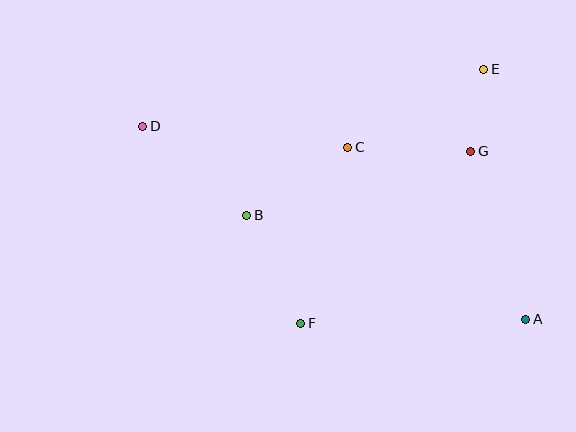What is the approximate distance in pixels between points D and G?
The distance between D and G is approximately 329 pixels.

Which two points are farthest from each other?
Points A and D are farthest from each other.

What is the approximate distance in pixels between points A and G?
The distance between A and G is approximately 177 pixels.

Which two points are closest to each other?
Points E and G are closest to each other.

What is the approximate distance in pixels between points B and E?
The distance between B and E is approximately 278 pixels.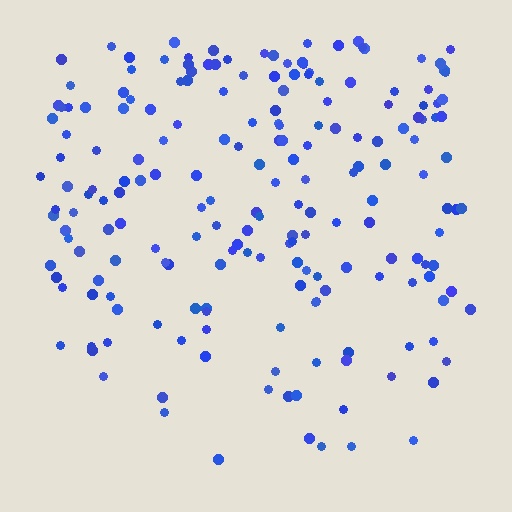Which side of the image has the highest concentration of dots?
The top.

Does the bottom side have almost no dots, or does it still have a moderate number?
Still a moderate number, just noticeably fewer than the top.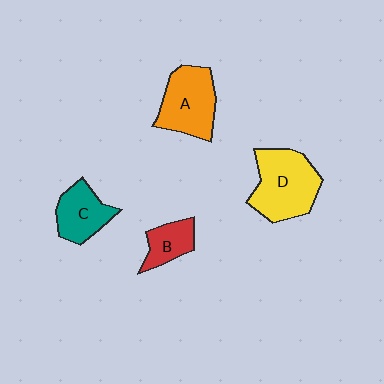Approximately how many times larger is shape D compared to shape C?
Approximately 1.6 times.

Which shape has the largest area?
Shape D (yellow).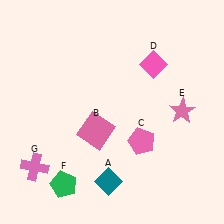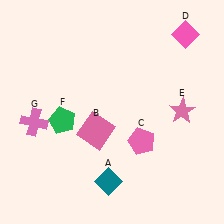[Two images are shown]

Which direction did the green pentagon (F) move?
The green pentagon (F) moved up.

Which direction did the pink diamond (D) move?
The pink diamond (D) moved right.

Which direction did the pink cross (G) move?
The pink cross (G) moved up.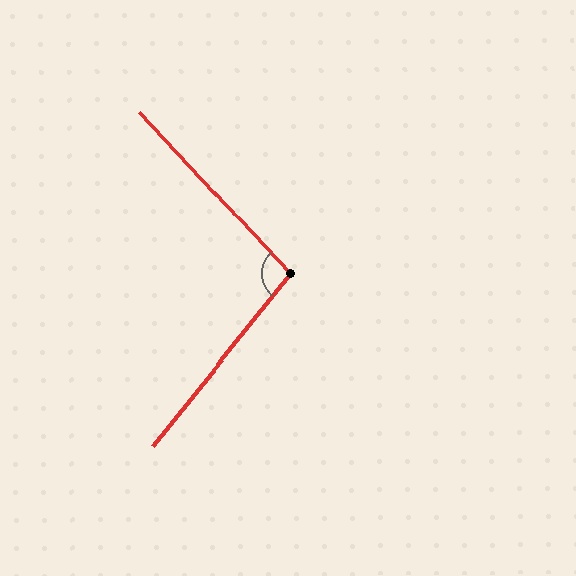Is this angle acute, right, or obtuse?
It is obtuse.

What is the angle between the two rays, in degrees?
Approximately 98 degrees.